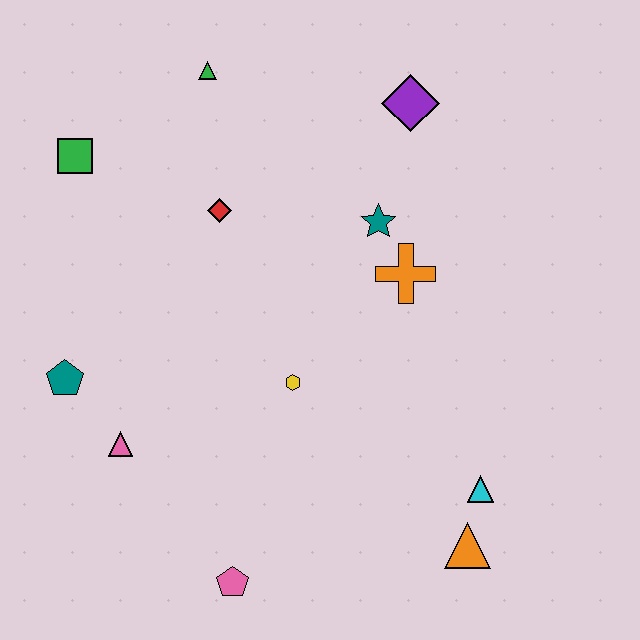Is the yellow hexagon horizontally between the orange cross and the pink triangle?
Yes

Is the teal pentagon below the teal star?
Yes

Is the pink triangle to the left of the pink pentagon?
Yes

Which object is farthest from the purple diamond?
The pink pentagon is farthest from the purple diamond.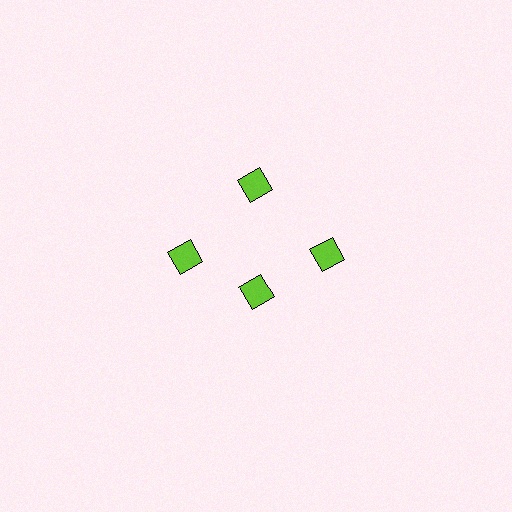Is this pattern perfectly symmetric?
No. The 4 lime diamonds are arranged in a ring, but one element near the 6 o'clock position is pulled inward toward the center, breaking the 4-fold rotational symmetry.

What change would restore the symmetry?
The symmetry would be restored by moving it outward, back onto the ring so that all 4 diamonds sit at equal angles and equal distance from the center.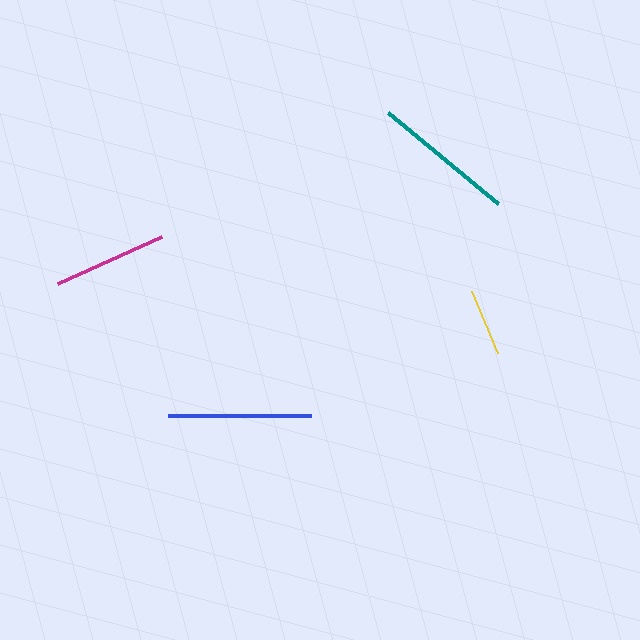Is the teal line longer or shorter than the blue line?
The teal line is longer than the blue line.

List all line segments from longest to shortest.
From longest to shortest: teal, blue, magenta, yellow.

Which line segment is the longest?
The teal line is the longest at approximately 143 pixels.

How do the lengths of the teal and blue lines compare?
The teal and blue lines are approximately the same length.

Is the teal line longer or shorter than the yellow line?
The teal line is longer than the yellow line.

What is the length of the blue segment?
The blue segment is approximately 143 pixels long.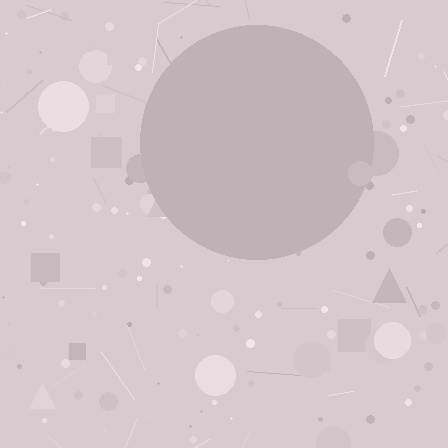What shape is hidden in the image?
A circle is hidden in the image.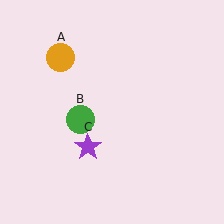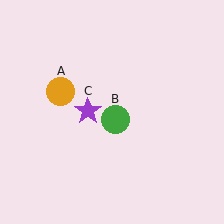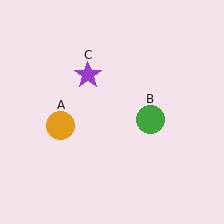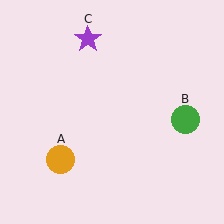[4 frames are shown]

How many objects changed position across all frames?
3 objects changed position: orange circle (object A), green circle (object B), purple star (object C).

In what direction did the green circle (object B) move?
The green circle (object B) moved right.